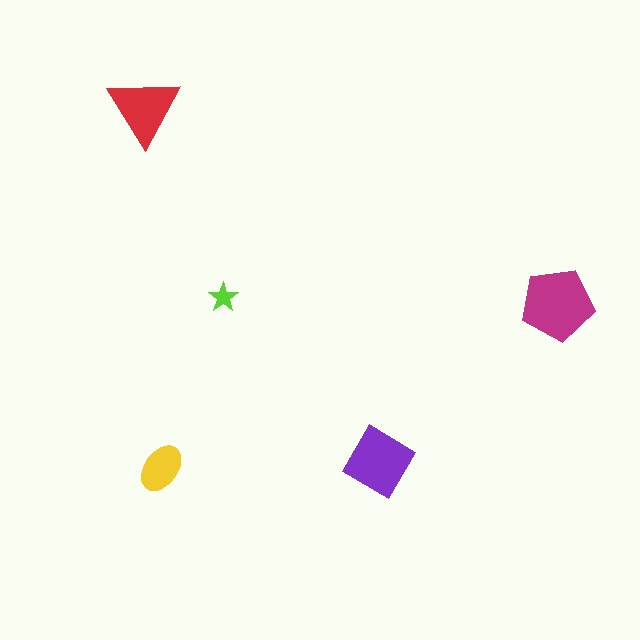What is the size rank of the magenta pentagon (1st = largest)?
1st.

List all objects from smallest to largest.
The lime star, the yellow ellipse, the red triangle, the purple diamond, the magenta pentagon.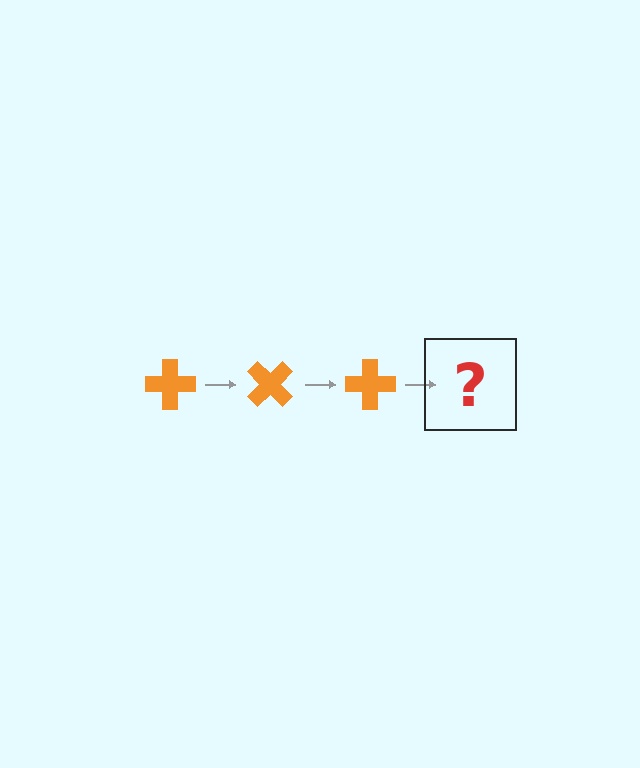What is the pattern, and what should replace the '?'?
The pattern is that the cross rotates 45 degrees each step. The '?' should be an orange cross rotated 135 degrees.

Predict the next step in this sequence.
The next step is an orange cross rotated 135 degrees.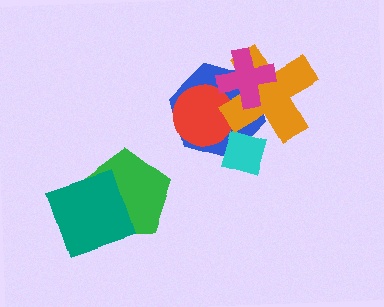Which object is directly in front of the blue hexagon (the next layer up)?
The cyan diamond is directly in front of the blue hexagon.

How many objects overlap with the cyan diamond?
2 objects overlap with the cyan diamond.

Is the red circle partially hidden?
Yes, it is partially covered by another shape.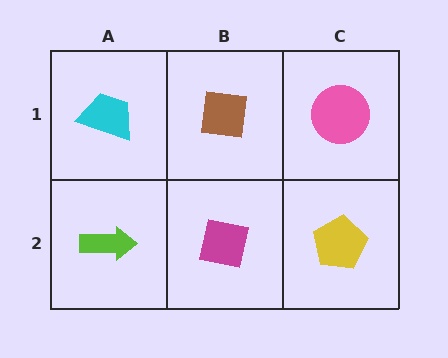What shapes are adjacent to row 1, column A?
A lime arrow (row 2, column A), a brown square (row 1, column B).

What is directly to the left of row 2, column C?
A magenta square.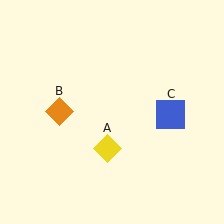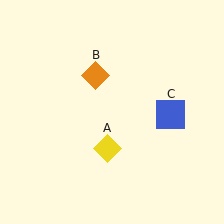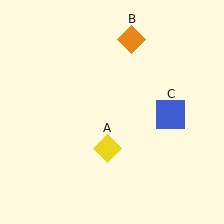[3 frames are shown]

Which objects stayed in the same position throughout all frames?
Yellow diamond (object A) and blue square (object C) remained stationary.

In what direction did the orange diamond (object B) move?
The orange diamond (object B) moved up and to the right.